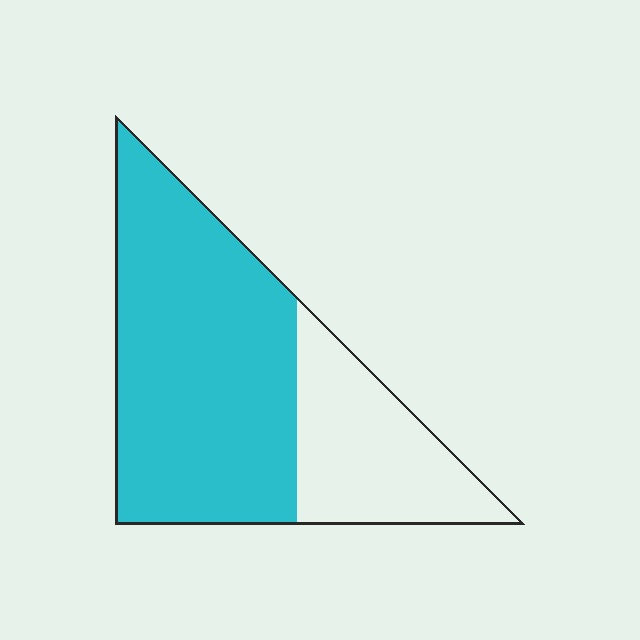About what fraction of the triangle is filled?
About two thirds (2/3).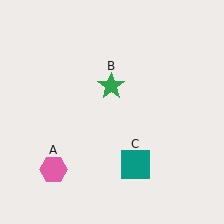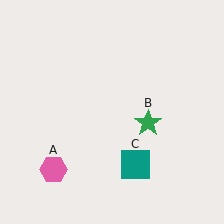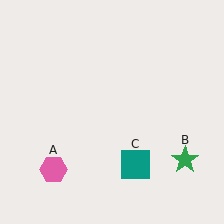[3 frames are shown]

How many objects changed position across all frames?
1 object changed position: green star (object B).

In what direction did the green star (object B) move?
The green star (object B) moved down and to the right.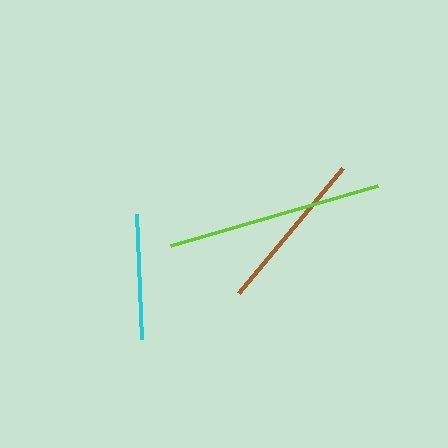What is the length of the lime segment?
The lime segment is approximately 215 pixels long.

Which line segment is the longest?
The lime line is the longest at approximately 215 pixels.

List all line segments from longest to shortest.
From longest to shortest: lime, brown, cyan.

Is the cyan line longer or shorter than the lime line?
The lime line is longer than the cyan line.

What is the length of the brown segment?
The brown segment is approximately 163 pixels long.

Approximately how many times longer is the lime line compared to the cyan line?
The lime line is approximately 1.7 times the length of the cyan line.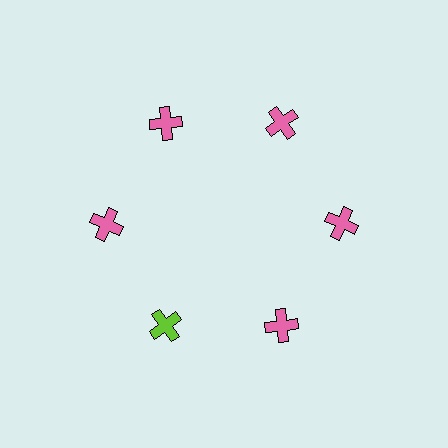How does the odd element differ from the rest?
It has a different color: lime instead of pink.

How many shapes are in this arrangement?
There are 6 shapes arranged in a ring pattern.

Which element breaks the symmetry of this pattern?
The lime cross at roughly the 7 o'clock position breaks the symmetry. All other shapes are pink crosses.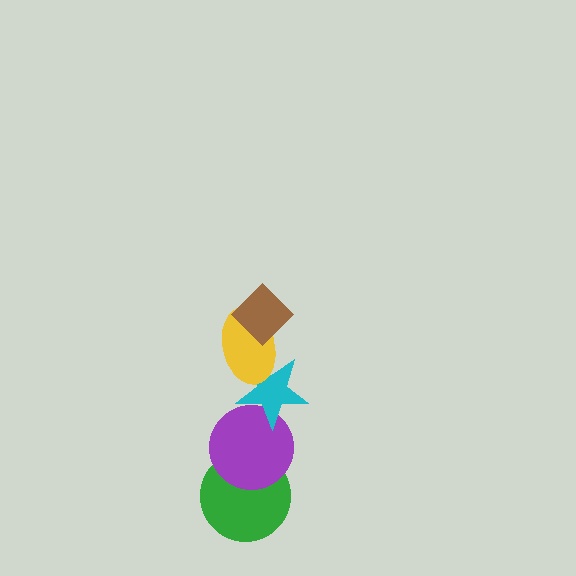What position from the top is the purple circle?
The purple circle is 4th from the top.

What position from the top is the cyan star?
The cyan star is 3rd from the top.